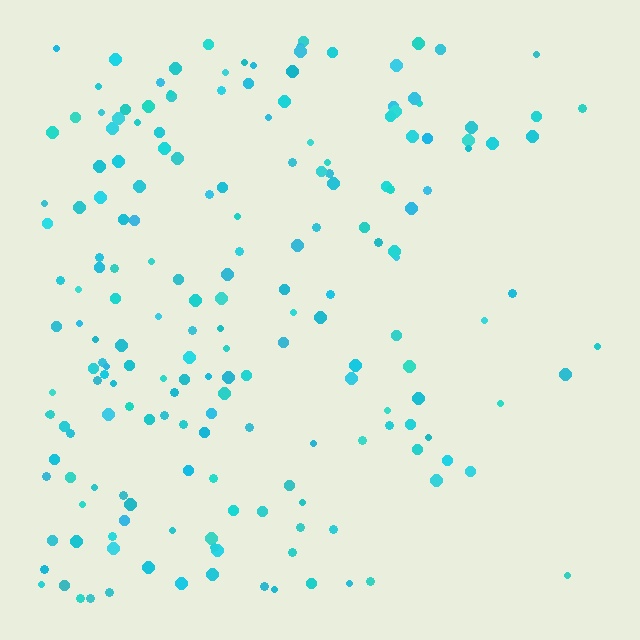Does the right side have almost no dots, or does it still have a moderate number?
Still a moderate number, just noticeably fewer than the left.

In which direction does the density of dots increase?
From right to left, with the left side densest.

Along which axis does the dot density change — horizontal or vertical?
Horizontal.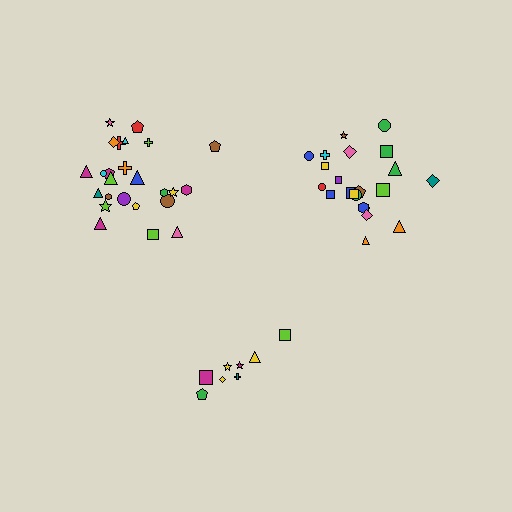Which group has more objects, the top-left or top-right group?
The top-left group.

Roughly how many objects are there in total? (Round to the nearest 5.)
Roughly 55 objects in total.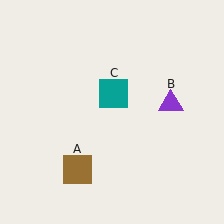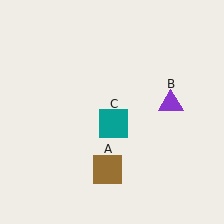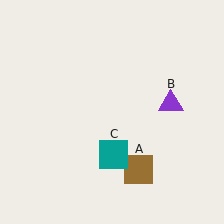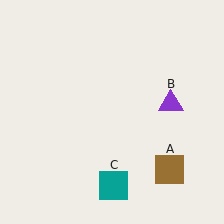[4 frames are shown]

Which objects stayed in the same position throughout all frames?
Purple triangle (object B) remained stationary.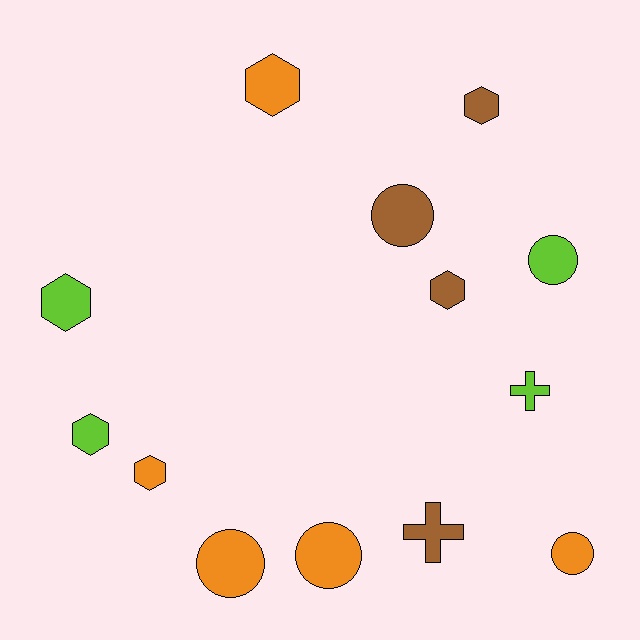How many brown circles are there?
There is 1 brown circle.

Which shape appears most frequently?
Hexagon, with 6 objects.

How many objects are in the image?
There are 13 objects.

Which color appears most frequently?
Orange, with 5 objects.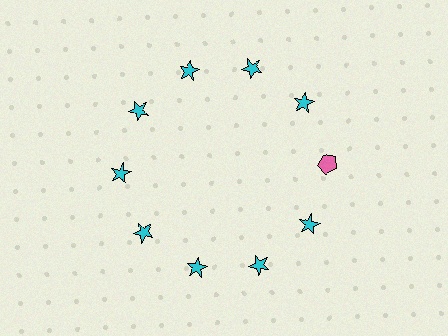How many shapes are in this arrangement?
There are 10 shapes arranged in a ring pattern.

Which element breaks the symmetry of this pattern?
The pink pentagon at roughly the 3 o'clock position breaks the symmetry. All other shapes are cyan stars.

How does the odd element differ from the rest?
It differs in both color (pink instead of cyan) and shape (pentagon instead of star).